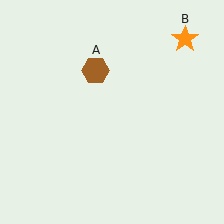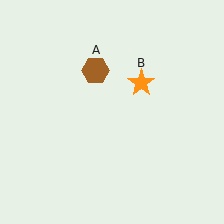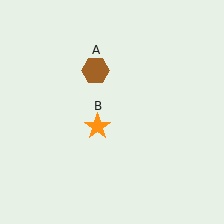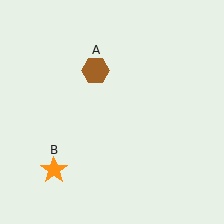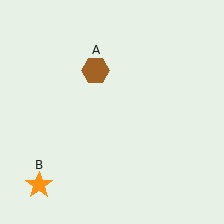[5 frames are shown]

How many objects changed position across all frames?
1 object changed position: orange star (object B).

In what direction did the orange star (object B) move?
The orange star (object B) moved down and to the left.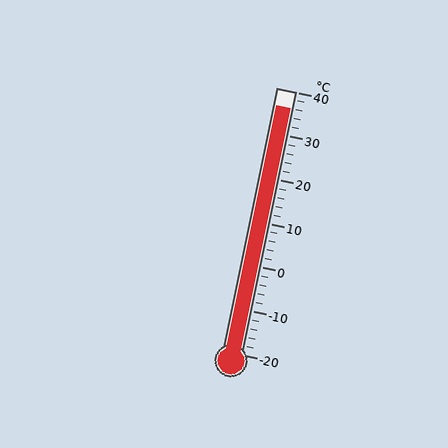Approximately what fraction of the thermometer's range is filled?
The thermometer is filled to approximately 95% of its range.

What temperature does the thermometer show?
The thermometer shows approximately 36°C.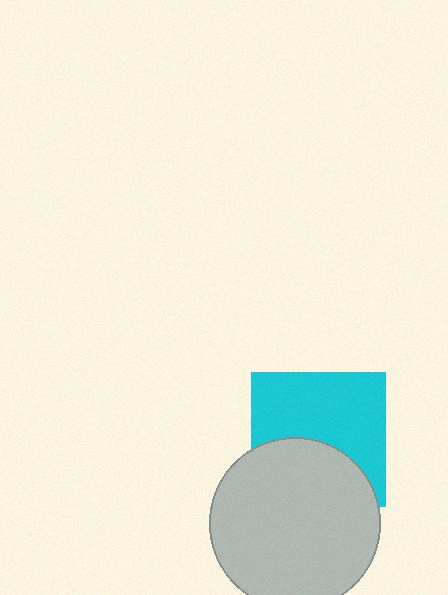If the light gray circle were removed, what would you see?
You would see the complete cyan square.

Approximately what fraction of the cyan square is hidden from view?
Roughly 40% of the cyan square is hidden behind the light gray circle.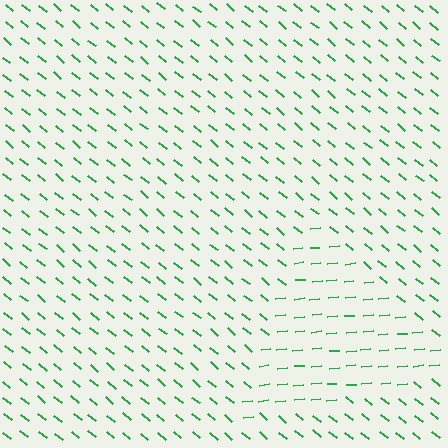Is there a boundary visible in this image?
Yes, there is a texture boundary formed by a change in line orientation.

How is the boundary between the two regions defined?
The boundary is defined purely by a change in line orientation (approximately 45 degrees difference). All lines are the same color and thickness.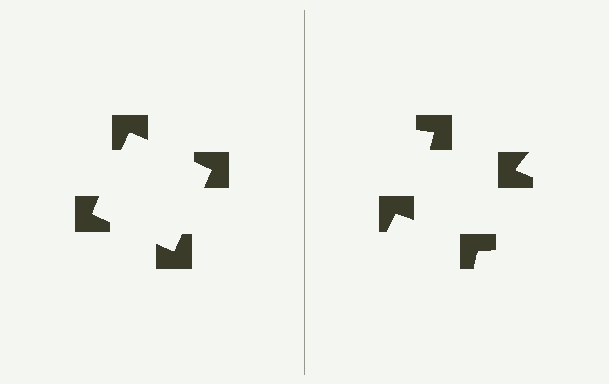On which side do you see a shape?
An illusory square appears on the left side. On the right side the wedge cuts are rotated, so no coherent shape forms.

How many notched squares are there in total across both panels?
8 — 4 on each side.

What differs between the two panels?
The notched squares are positioned identically on both sides; only the wedge orientations differ. On the left they align to a square; on the right they are misaligned.